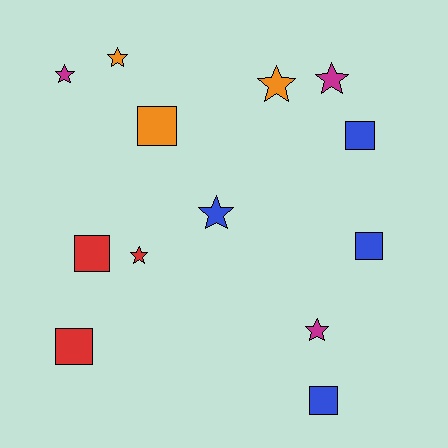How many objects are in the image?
There are 13 objects.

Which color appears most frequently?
Blue, with 4 objects.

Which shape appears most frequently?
Star, with 7 objects.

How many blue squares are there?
There are 3 blue squares.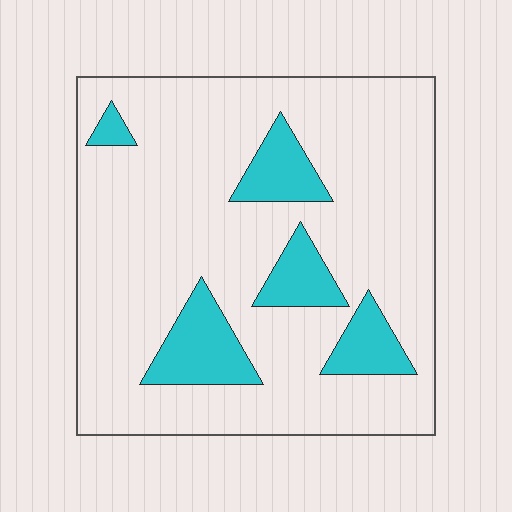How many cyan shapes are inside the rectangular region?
5.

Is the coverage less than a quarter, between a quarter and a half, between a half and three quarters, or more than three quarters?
Less than a quarter.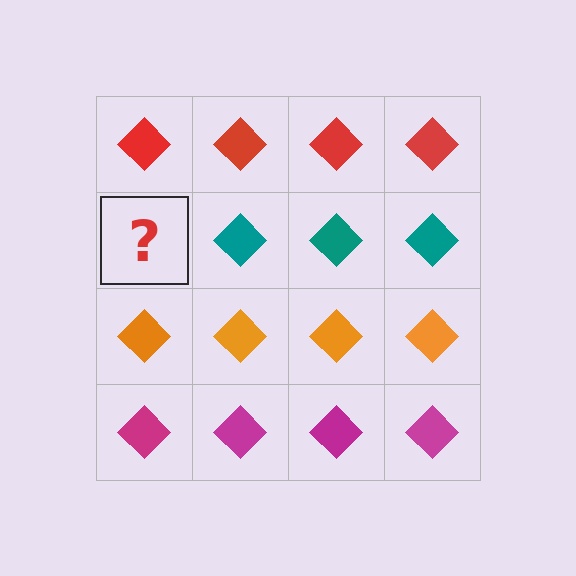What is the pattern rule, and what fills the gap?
The rule is that each row has a consistent color. The gap should be filled with a teal diamond.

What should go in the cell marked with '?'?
The missing cell should contain a teal diamond.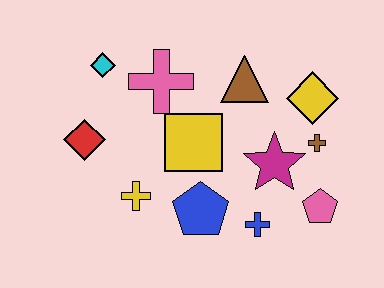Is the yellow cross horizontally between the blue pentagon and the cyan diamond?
Yes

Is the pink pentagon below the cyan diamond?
Yes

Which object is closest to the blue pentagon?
The blue cross is closest to the blue pentagon.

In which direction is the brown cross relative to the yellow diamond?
The brown cross is below the yellow diamond.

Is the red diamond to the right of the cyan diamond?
No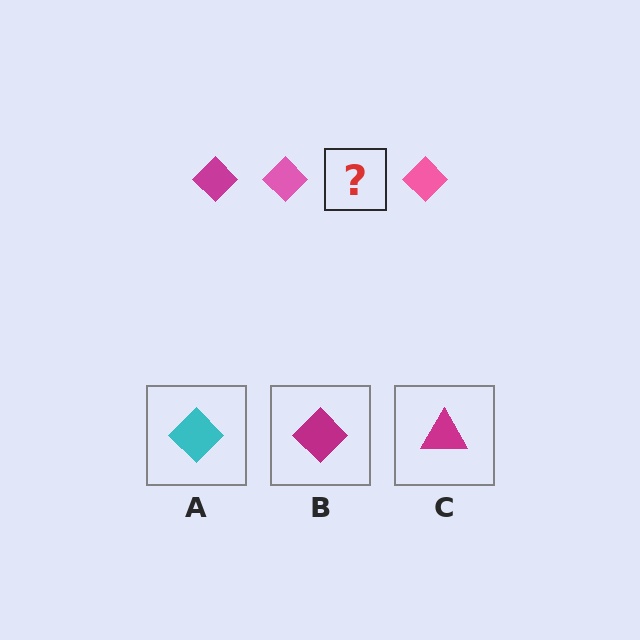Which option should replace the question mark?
Option B.